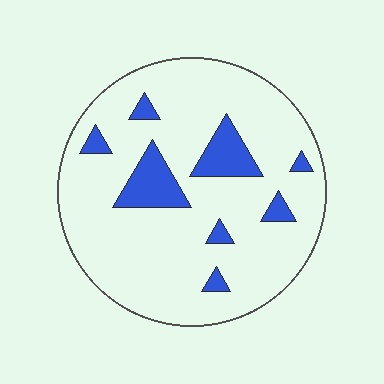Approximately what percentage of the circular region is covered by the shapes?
Approximately 15%.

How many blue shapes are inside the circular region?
8.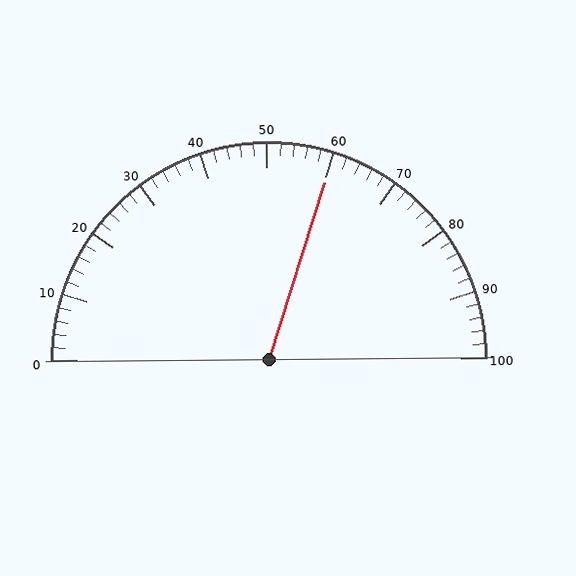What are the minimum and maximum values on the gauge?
The gauge ranges from 0 to 100.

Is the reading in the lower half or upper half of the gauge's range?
The reading is in the upper half of the range (0 to 100).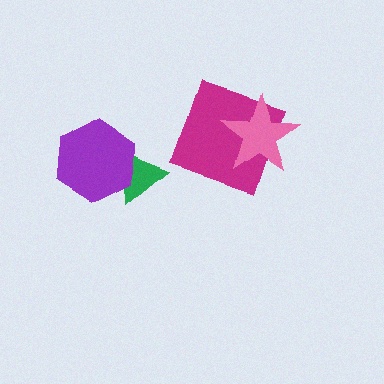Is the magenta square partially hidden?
Yes, it is partially covered by another shape.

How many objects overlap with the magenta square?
1 object overlaps with the magenta square.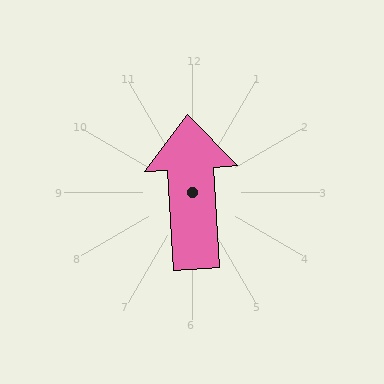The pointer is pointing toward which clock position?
Roughly 12 o'clock.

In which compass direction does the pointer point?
North.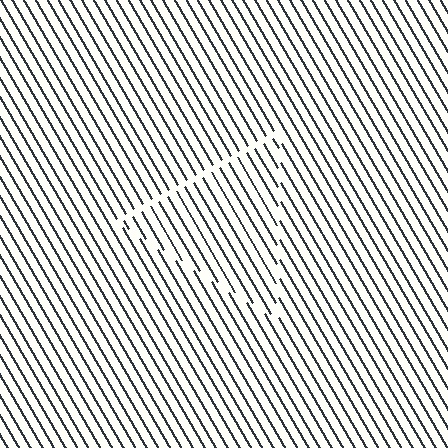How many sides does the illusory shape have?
3 sides — the line-ends trace a triangle.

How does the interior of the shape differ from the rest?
The interior of the shape contains the same grating, shifted by half a period — the contour is defined by the phase discontinuity where line-ends from the inner and outer gratings abut.